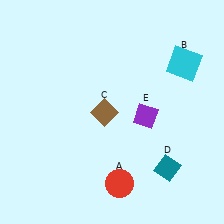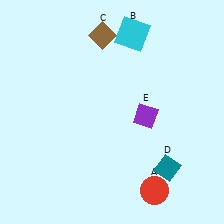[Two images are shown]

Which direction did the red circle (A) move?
The red circle (A) moved right.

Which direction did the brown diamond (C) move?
The brown diamond (C) moved up.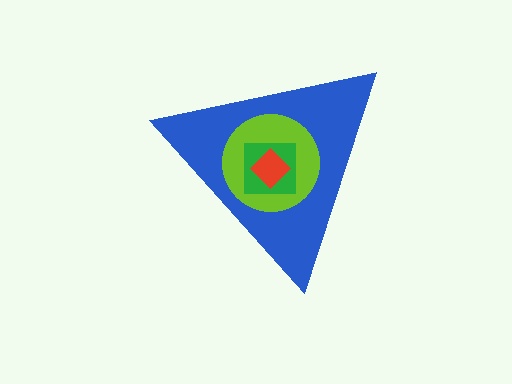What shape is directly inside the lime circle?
The green square.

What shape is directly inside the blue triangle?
The lime circle.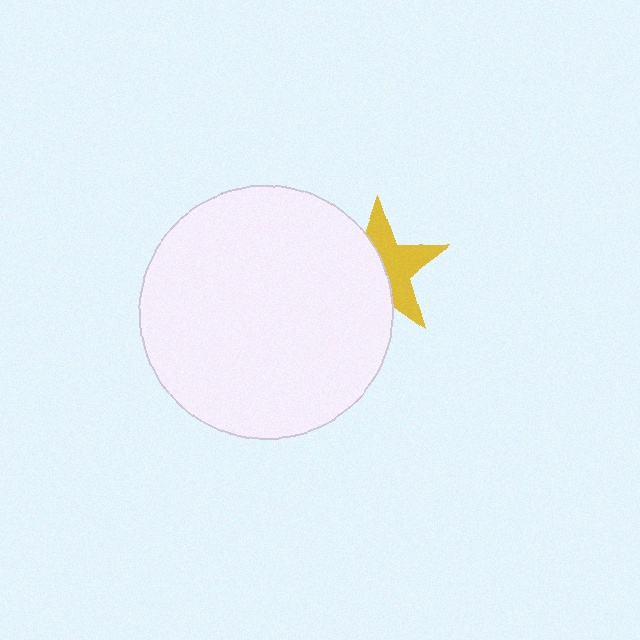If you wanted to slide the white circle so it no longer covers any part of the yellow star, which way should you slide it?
Slide it left — that is the most direct way to separate the two shapes.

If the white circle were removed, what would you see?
You would see the complete yellow star.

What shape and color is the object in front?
The object in front is a white circle.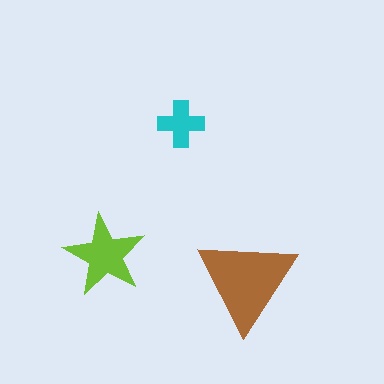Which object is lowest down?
The brown triangle is bottommost.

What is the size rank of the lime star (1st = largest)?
2nd.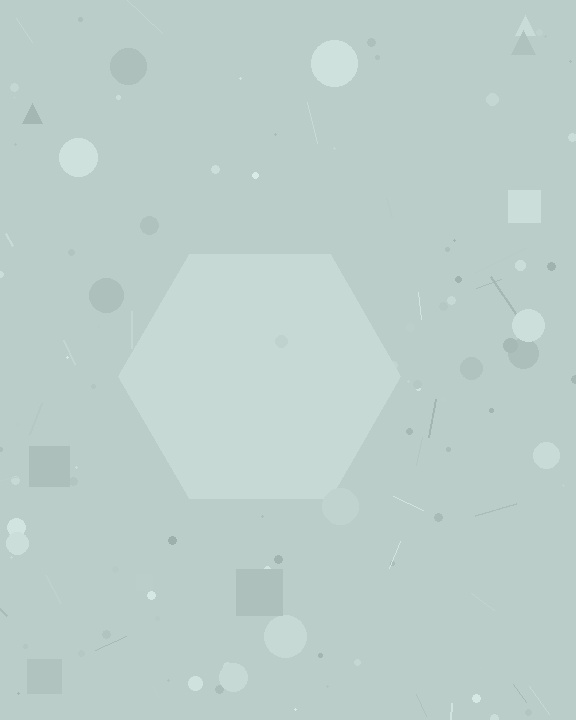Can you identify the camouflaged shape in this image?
The camouflaged shape is a hexagon.